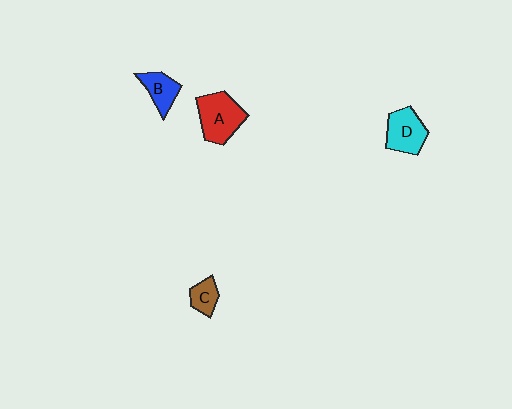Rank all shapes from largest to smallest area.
From largest to smallest: A (red), D (cyan), B (blue), C (brown).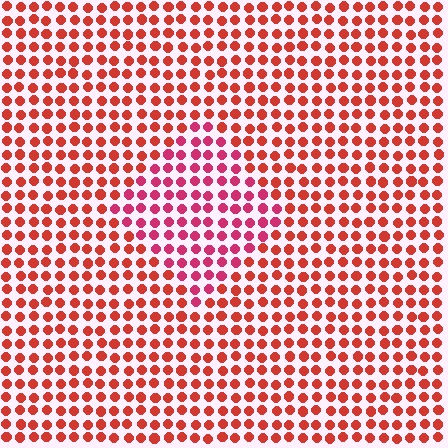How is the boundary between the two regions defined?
The boundary is defined purely by a slight shift in hue (about 28 degrees). Spacing, size, and orientation are identical on both sides.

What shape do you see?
I see a diamond.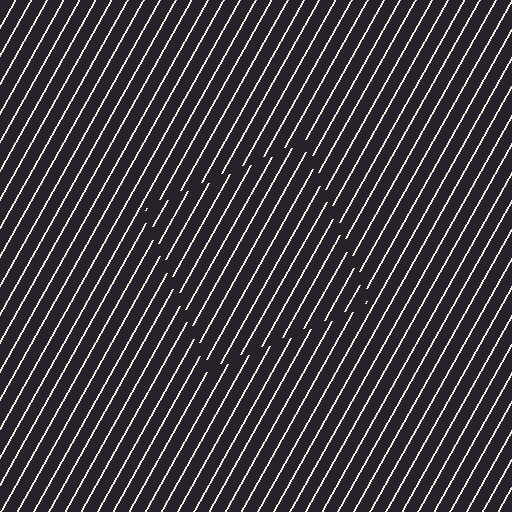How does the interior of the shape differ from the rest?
The interior of the shape contains the same grating, shifted by half a period — the contour is defined by the phase discontinuity where line-ends from the inner and outer gratings abut.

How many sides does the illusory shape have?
4 sides — the line-ends trace a square.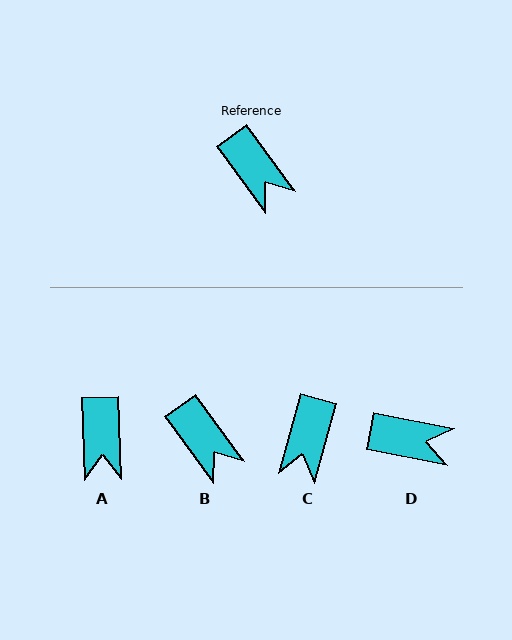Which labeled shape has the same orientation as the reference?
B.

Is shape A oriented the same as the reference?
No, it is off by about 34 degrees.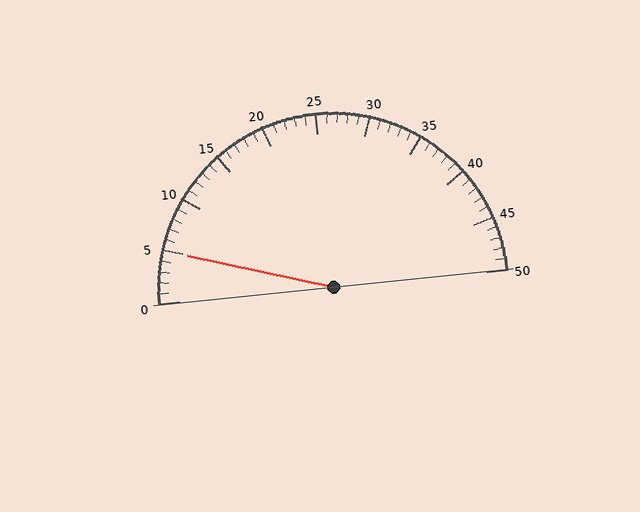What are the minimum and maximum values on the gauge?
The gauge ranges from 0 to 50.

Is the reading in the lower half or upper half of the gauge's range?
The reading is in the lower half of the range (0 to 50).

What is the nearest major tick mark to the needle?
The nearest major tick mark is 5.